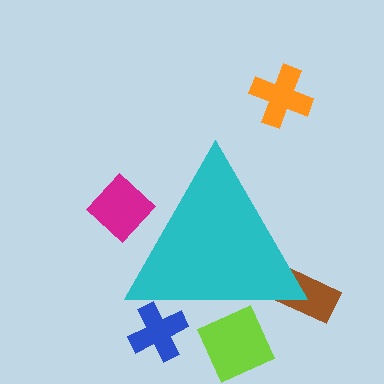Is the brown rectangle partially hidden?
Yes, the brown rectangle is partially hidden behind the cyan triangle.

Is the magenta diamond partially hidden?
Yes, the magenta diamond is partially hidden behind the cyan triangle.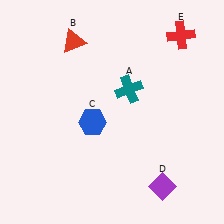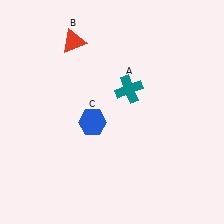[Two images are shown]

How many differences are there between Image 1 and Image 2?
There are 2 differences between the two images.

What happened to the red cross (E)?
The red cross (E) was removed in Image 2. It was in the top-right area of Image 1.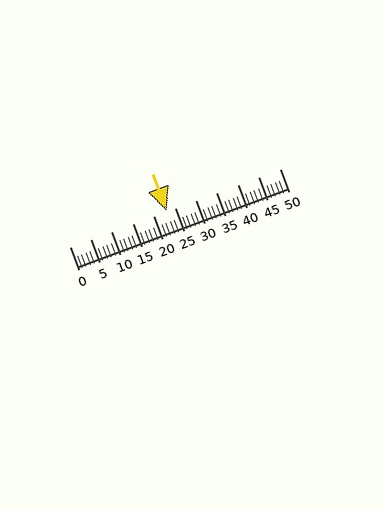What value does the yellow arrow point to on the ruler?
The yellow arrow points to approximately 23.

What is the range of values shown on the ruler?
The ruler shows values from 0 to 50.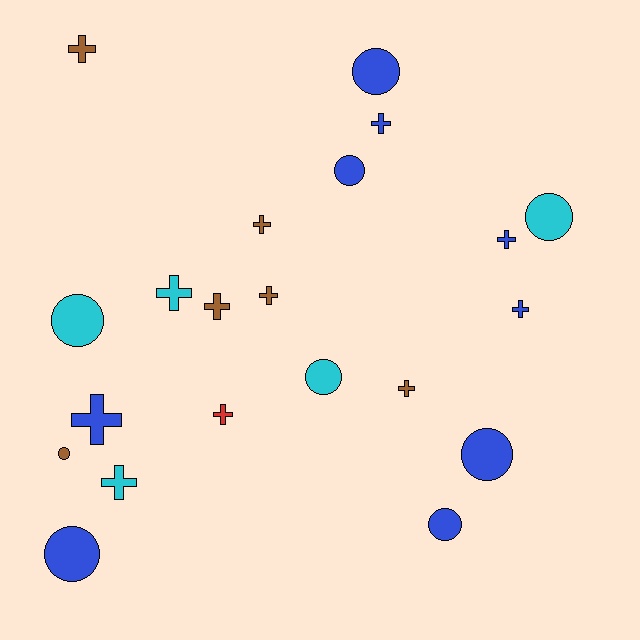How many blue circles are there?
There are 5 blue circles.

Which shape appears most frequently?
Cross, with 12 objects.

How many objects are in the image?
There are 21 objects.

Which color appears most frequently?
Blue, with 9 objects.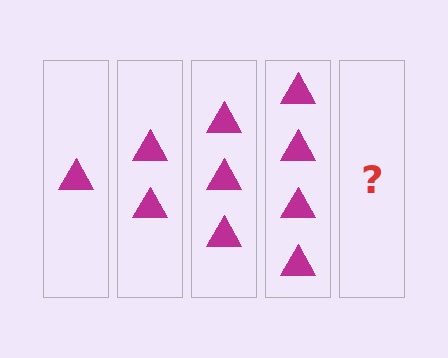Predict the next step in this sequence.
The next step is 5 triangles.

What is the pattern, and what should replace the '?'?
The pattern is that each step adds one more triangle. The '?' should be 5 triangles.